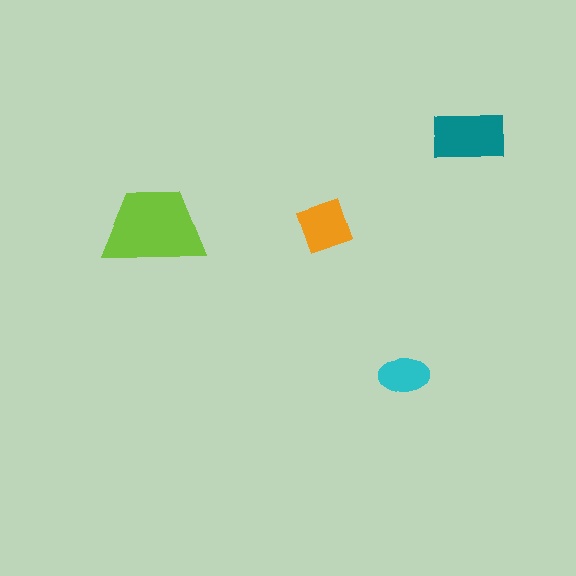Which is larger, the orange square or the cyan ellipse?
The orange square.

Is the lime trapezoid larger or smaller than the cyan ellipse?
Larger.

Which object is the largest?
The lime trapezoid.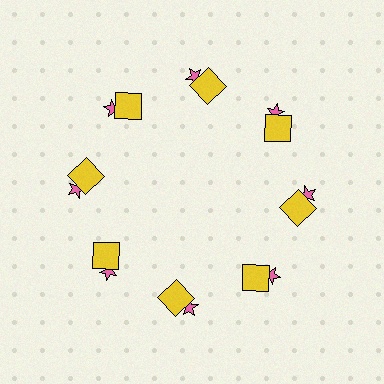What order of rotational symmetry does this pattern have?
This pattern has 8-fold rotational symmetry.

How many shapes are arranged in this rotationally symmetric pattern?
There are 24 shapes, arranged in 8 groups of 3.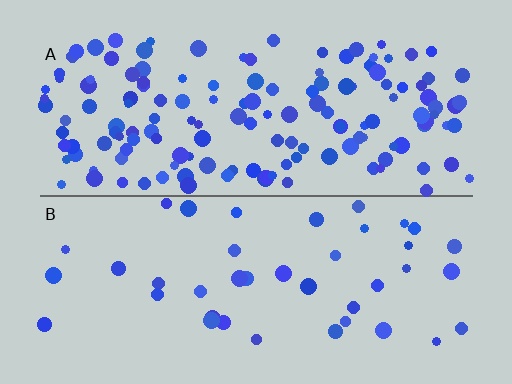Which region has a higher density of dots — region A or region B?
A (the top).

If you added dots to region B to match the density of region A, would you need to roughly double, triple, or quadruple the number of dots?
Approximately quadruple.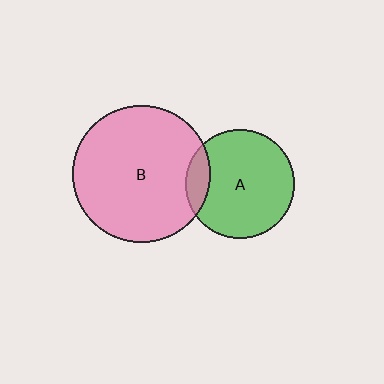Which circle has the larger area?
Circle B (pink).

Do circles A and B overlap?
Yes.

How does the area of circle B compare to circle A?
Approximately 1.6 times.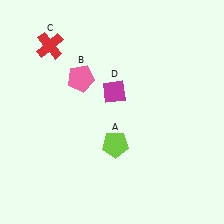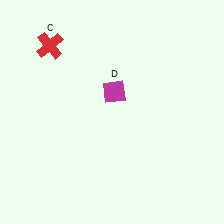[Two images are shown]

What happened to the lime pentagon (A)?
The lime pentagon (A) was removed in Image 2. It was in the bottom-right area of Image 1.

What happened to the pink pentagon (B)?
The pink pentagon (B) was removed in Image 2. It was in the top-left area of Image 1.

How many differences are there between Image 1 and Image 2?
There are 2 differences between the two images.